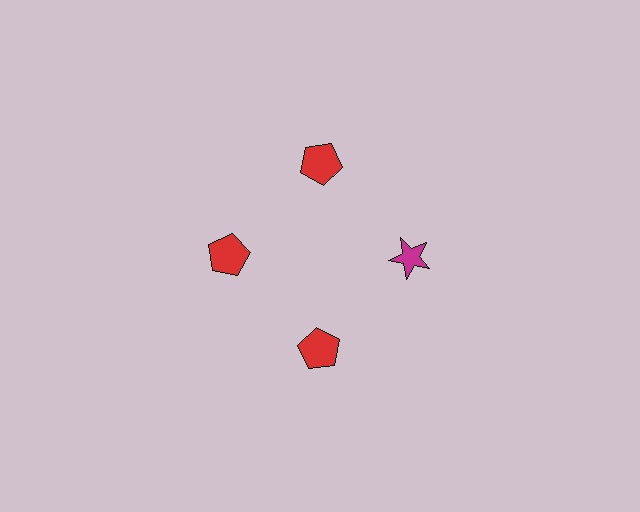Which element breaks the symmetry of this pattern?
The magenta star at roughly the 3 o'clock position breaks the symmetry. All other shapes are red pentagons.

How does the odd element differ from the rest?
It differs in both color (magenta instead of red) and shape (star instead of pentagon).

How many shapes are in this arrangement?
There are 4 shapes arranged in a ring pattern.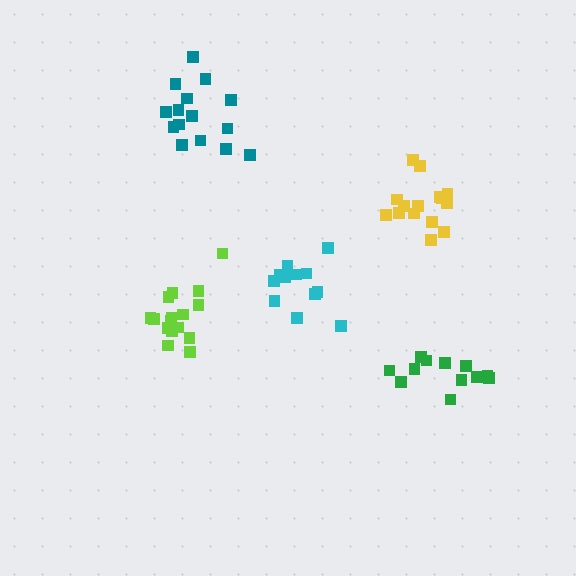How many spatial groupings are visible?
There are 5 spatial groupings.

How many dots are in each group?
Group 1: 12 dots, Group 2: 12 dots, Group 3: 16 dots, Group 4: 15 dots, Group 5: 15 dots (70 total).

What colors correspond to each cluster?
The clusters are colored: green, cyan, lime, yellow, teal.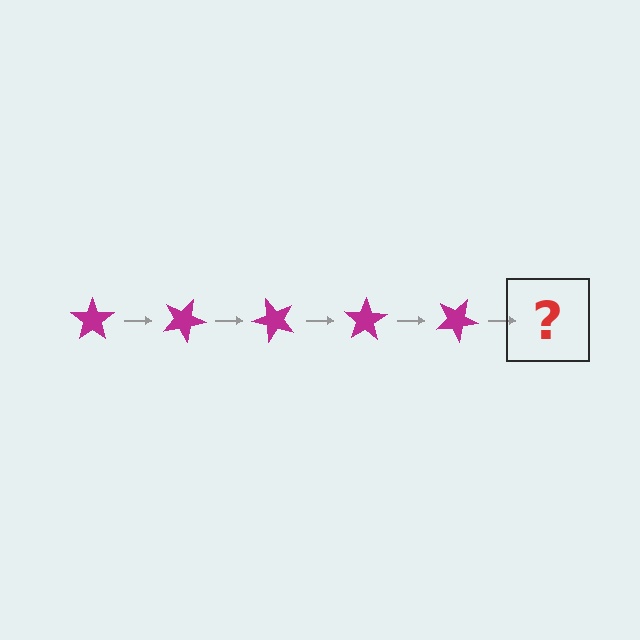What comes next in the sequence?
The next element should be a magenta star rotated 125 degrees.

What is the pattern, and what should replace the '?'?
The pattern is that the star rotates 25 degrees each step. The '?' should be a magenta star rotated 125 degrees.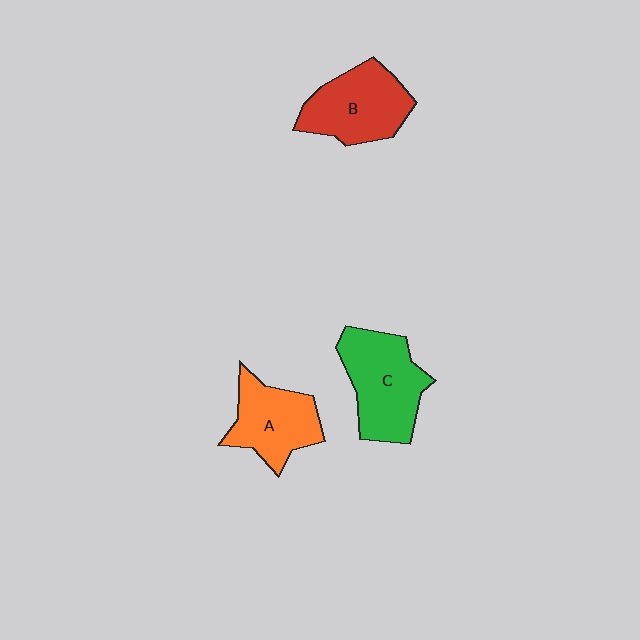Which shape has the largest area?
Shape C (green).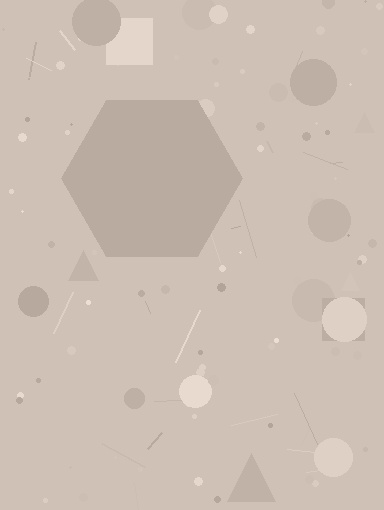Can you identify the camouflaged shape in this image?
The camouflaged shape is a hexagon.